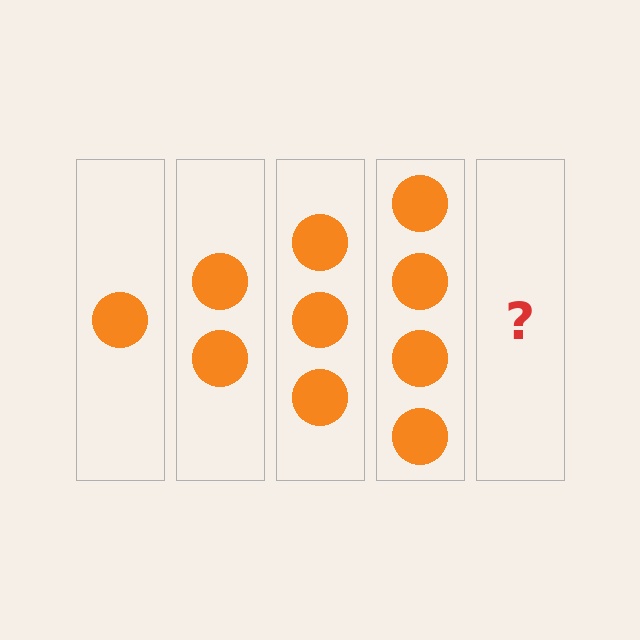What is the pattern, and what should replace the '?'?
The pattern is that each step adds one more circle. The '?' should be 5 circles.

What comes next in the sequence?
The next element should be 5 circles.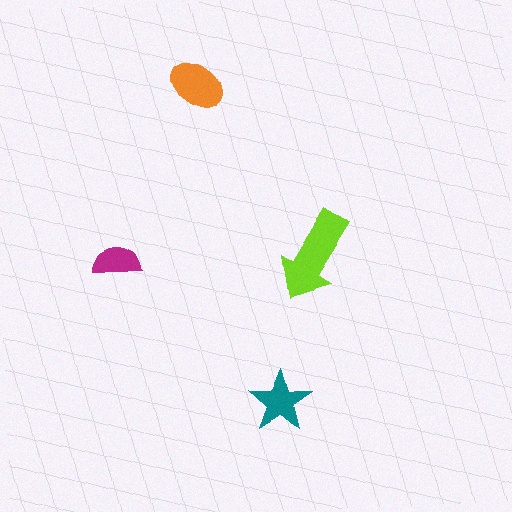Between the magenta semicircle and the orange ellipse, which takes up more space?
The orange ellipse.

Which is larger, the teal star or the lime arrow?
The lime arrow.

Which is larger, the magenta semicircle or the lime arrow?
The lime arrow.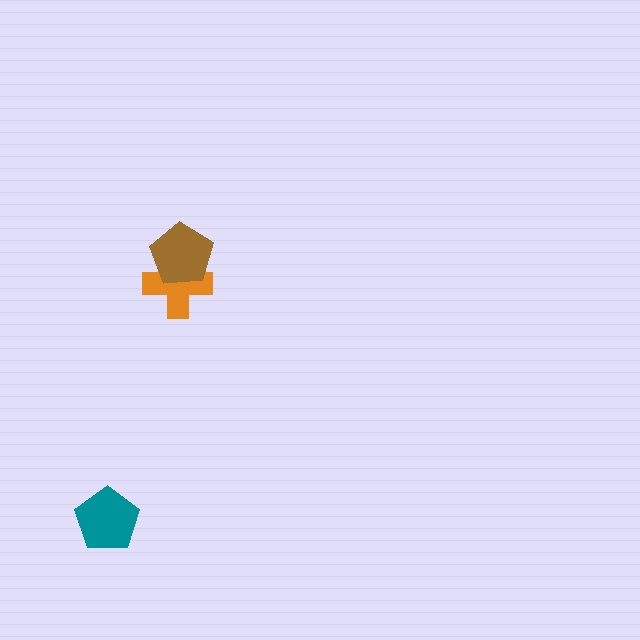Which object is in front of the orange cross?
The brown pentagon is in front of the orange cross.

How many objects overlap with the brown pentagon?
1 object overlaps with the brown pentagon.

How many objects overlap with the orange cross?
1 object overlaps with the orange cross.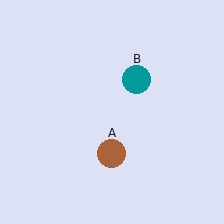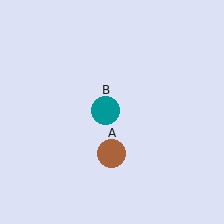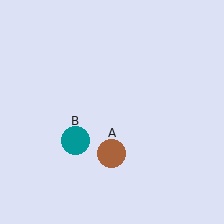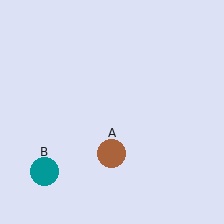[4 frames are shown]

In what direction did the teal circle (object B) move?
The teal circle (object B) moved down and to the left.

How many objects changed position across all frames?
1 object changed position: teal circle (object B).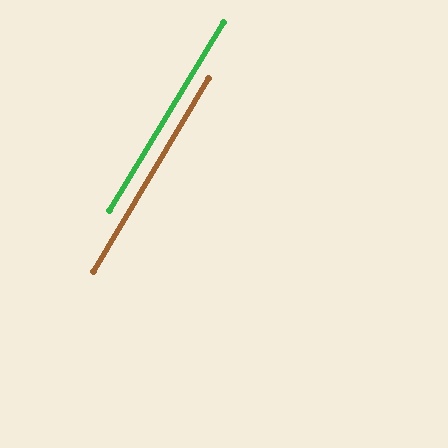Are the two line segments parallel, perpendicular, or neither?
Parallel — their directions differ by only 0.3°.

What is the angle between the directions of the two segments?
Approximately 0 degrees.